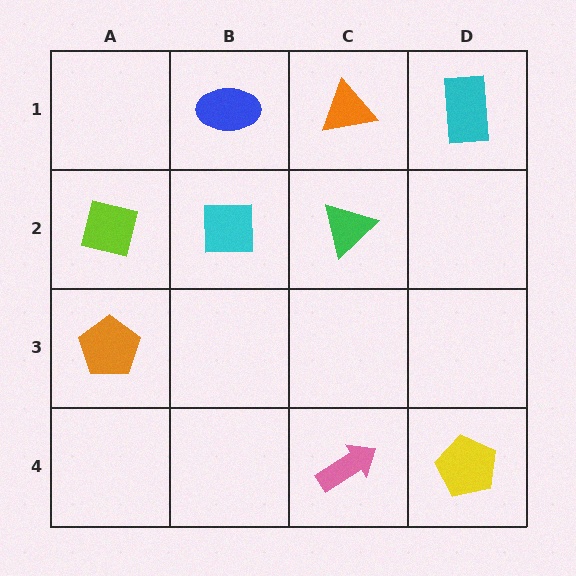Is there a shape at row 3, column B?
No, that cell is empty.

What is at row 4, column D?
A yellow pentagon.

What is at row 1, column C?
An orange triangle.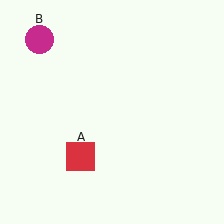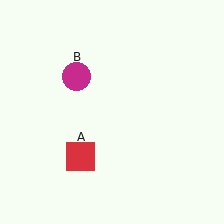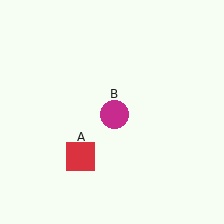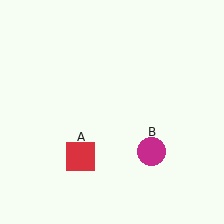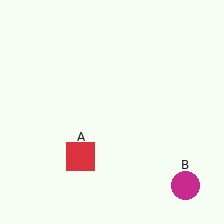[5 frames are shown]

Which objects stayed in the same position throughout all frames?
Red square (object A) remained stationary.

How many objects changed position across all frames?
1 object changed position: magenta circle (object B).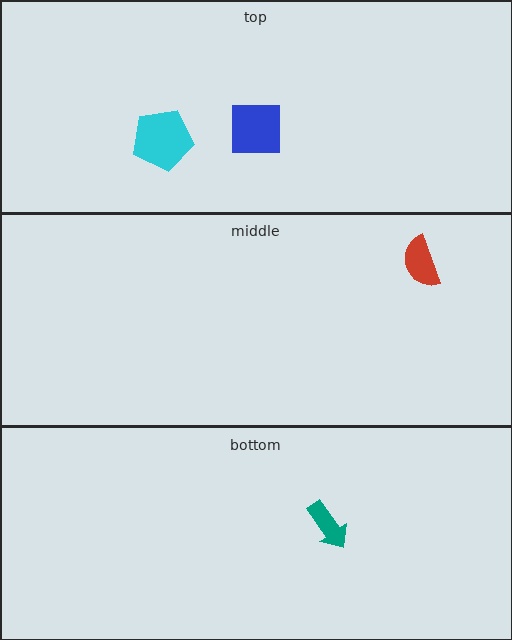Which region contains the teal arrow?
The bottom region.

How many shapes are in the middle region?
1.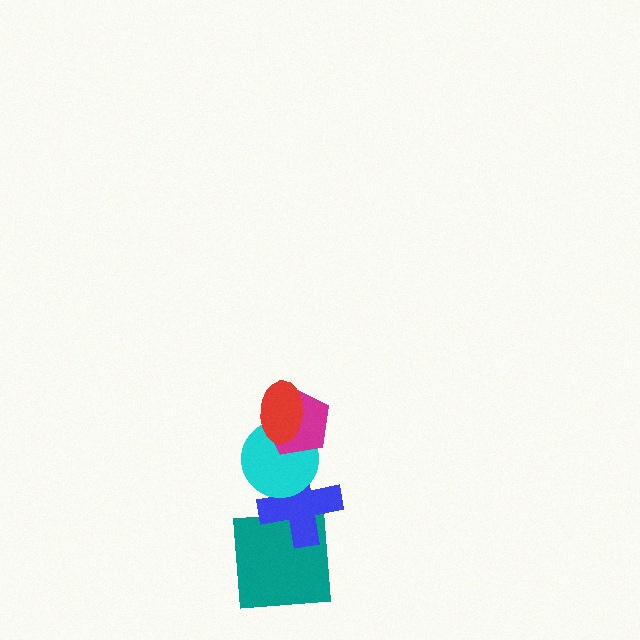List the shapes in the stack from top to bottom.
From top to bottom: the red ellipse, the magenta pentagon, the cyan circle, the blue cross, the teal square.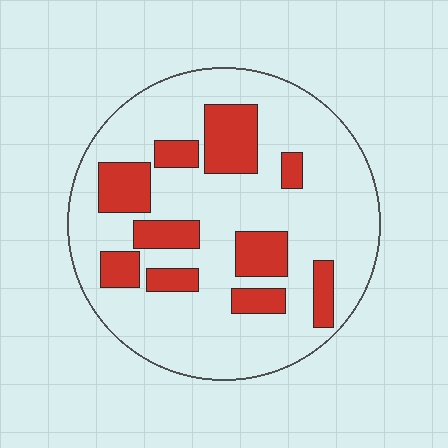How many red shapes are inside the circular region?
10.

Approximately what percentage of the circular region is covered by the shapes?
Approximately 25%.